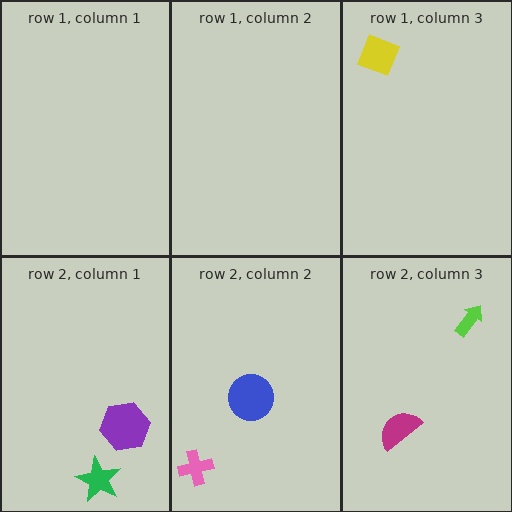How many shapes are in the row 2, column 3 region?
2.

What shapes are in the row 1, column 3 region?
The yellow diamond.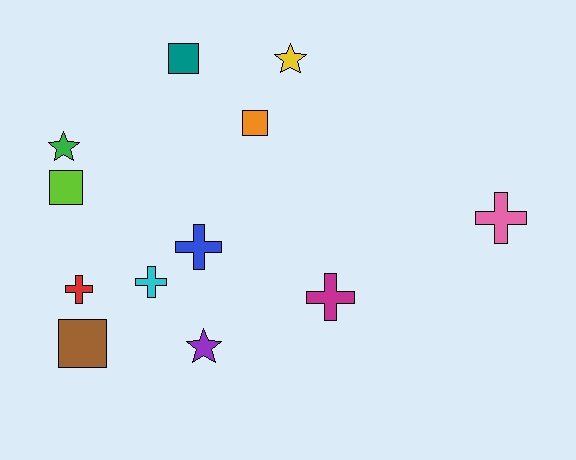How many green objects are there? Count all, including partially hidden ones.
There is 1 green object.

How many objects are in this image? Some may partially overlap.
There are 12 objects.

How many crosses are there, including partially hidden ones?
There are 5 crosses.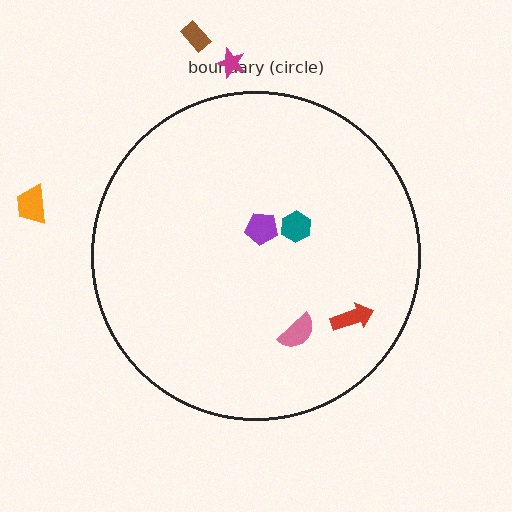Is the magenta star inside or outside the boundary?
Outside.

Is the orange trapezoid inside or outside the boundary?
Outside.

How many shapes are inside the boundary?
4 inside, 3 outside.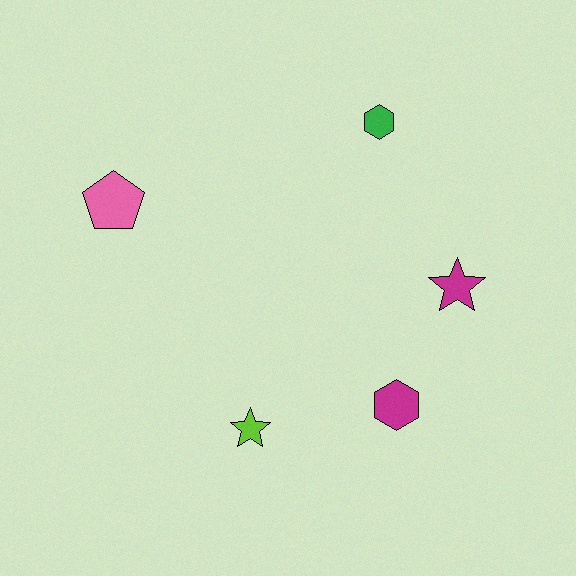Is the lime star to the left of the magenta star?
Yes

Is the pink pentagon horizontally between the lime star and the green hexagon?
No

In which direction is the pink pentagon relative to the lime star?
The pink pentagon is above the lime star.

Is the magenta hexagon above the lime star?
Yes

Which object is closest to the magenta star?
The magenta hexagon is closest to the magenta star.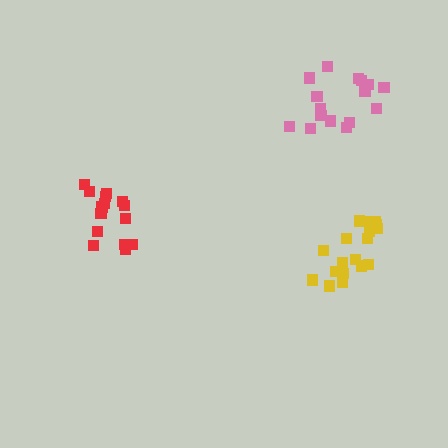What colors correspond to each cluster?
The clusters are colored: red, yellow, pink.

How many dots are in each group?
Group 1: 15 dots, Group 2: 18 dots, Group 3: 16 dots (49 total).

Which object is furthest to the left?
The red cluster is leftmost.